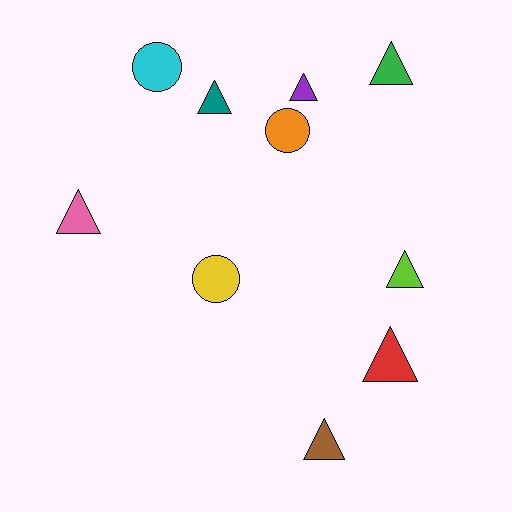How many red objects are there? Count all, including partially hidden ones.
There is 1 red object.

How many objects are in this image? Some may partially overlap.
There are 10 objects.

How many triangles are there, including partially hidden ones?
There are 7 triangles.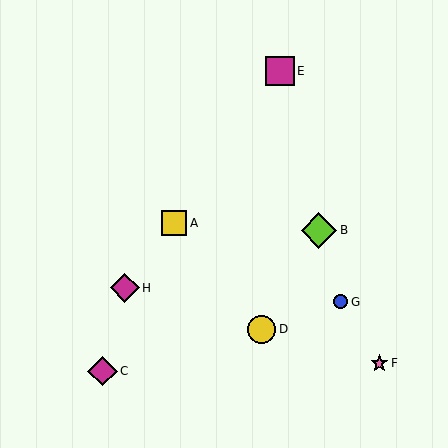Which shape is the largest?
The lime diamond (labeled B) is the largest.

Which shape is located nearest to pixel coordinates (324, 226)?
The lime diamond (labeled B) at (319, 230) is nearest to that location.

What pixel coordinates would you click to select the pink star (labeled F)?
Click at (379, 363) to select the pink star F.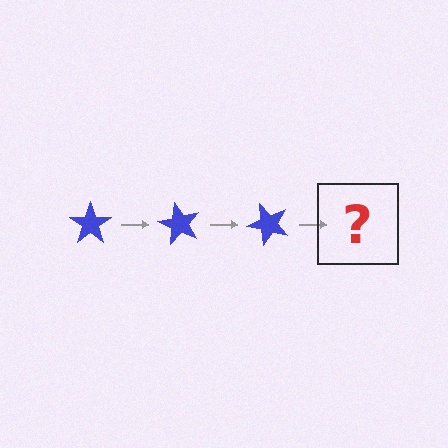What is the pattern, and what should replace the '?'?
The pattern is that the star rotates 60 degrees each step. The '?' should be a blue star rotated 180 degrees.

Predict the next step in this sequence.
The next step is a blue star rotated 180 degrees.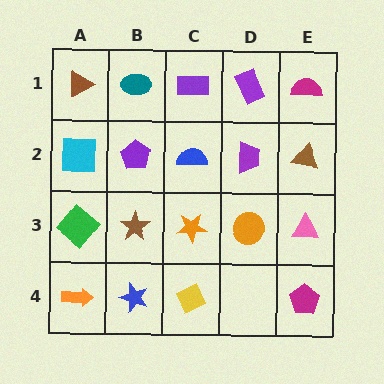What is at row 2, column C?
A blue semicircle.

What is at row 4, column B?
A blue star.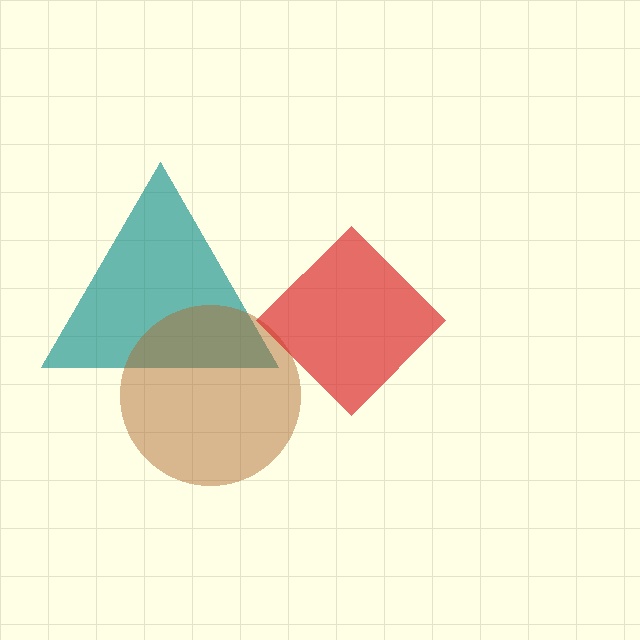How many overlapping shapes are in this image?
There are 3 overlapping shapes in the image.